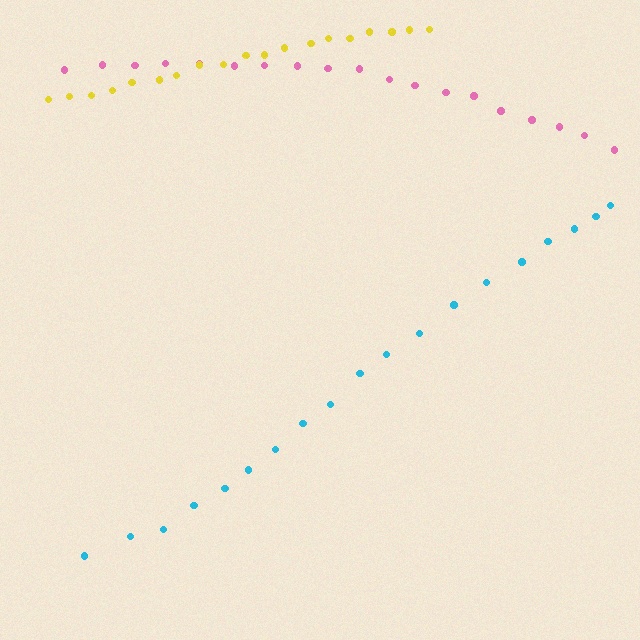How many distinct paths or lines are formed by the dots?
There are 3 distinct paths.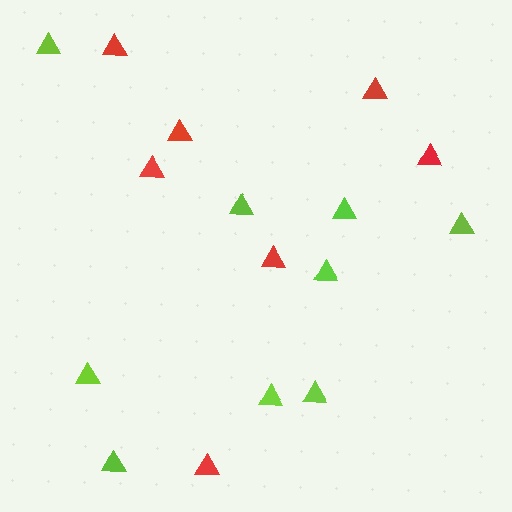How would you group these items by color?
There are 2 groups: one group of red triangles (7) and one group of lime triangles (9).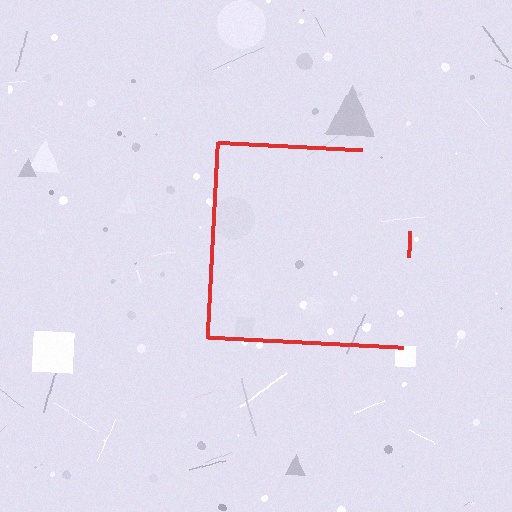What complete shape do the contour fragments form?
The contour fragments form a square.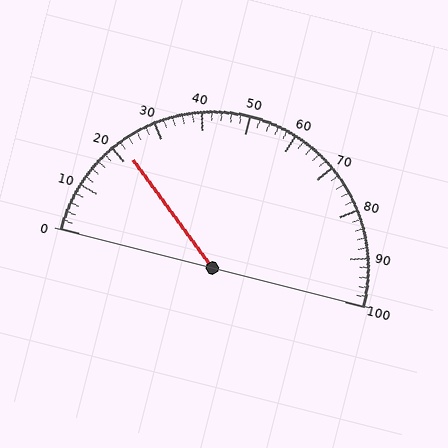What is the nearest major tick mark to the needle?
The nearest major tick mark is 20.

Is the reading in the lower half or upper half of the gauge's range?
The reading is in the lower half of the range (0 to 100).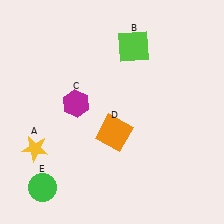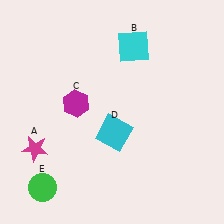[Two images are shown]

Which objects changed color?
A changed from yellow to magenta. B changed from lime to cyan. D changed from orange to cyan.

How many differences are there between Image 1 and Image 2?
There are 3 differences between the two images.